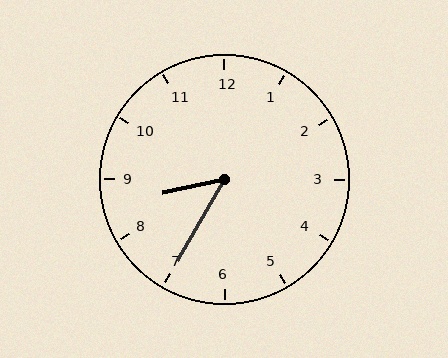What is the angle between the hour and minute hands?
Approximately 48 degrees.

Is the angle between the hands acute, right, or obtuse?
It is acute.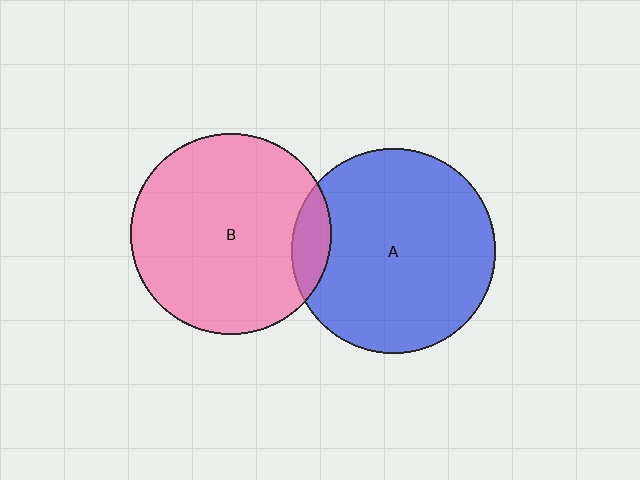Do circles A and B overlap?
Yes.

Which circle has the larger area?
Circle A (blue).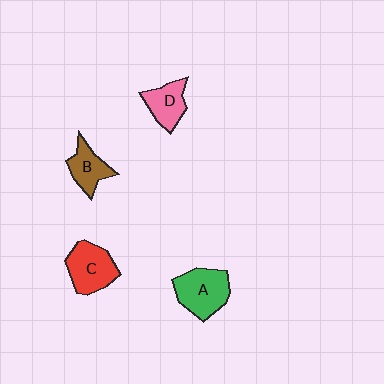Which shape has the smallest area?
Shape B (brown).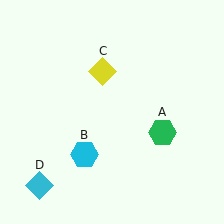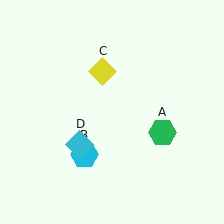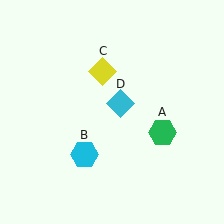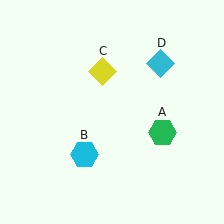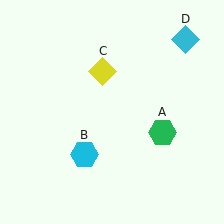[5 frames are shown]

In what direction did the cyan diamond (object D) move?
The cyan diamond (object D) moved up and to the right.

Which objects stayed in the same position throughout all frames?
Green hexagon (object A) and cyan hexagon (object B) and yellow diamond (object C) remained stationary.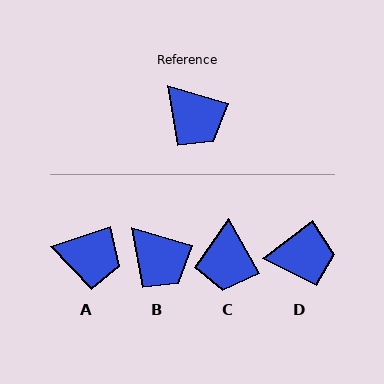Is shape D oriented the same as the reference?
No, it is off by about 53 degrees.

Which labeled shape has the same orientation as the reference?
B.